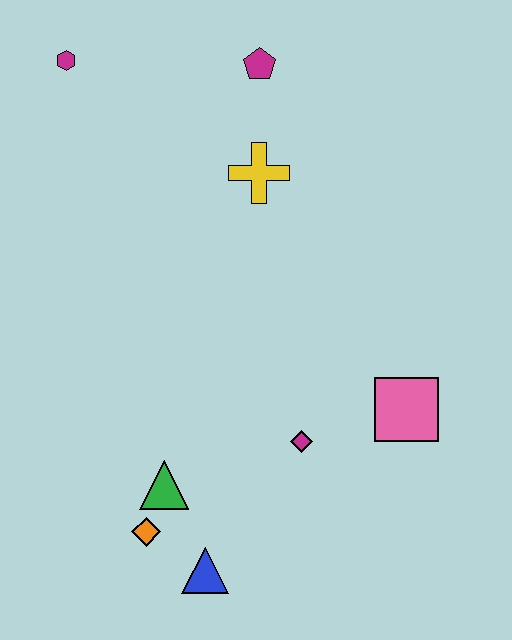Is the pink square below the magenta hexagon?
Yes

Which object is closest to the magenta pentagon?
The yellow cross is closest to the magenta pentagon.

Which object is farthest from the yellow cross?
The blue triangle is farthest from the yellow cross.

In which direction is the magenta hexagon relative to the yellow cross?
The magenta hexagon is to the left of the yellow cross.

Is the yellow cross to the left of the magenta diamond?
Yes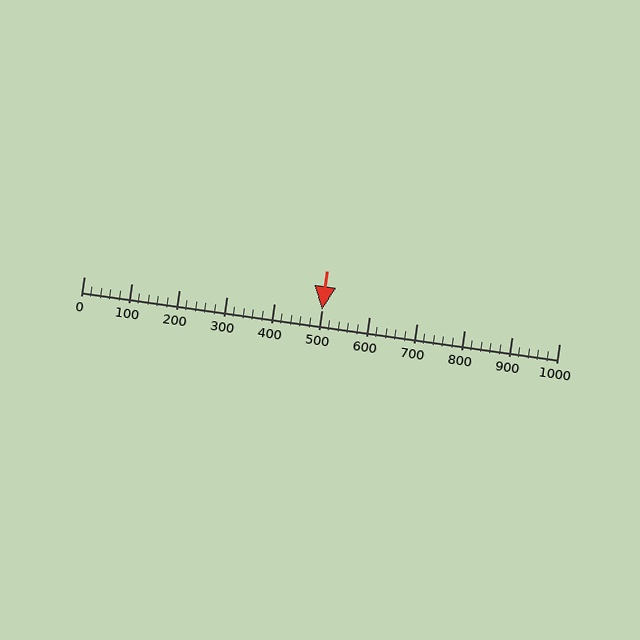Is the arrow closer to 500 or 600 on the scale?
The arrow is closer to 500.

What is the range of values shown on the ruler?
The ruler shows values from 0 to 1000.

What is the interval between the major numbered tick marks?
The major tick marks are spaced 100 units apart.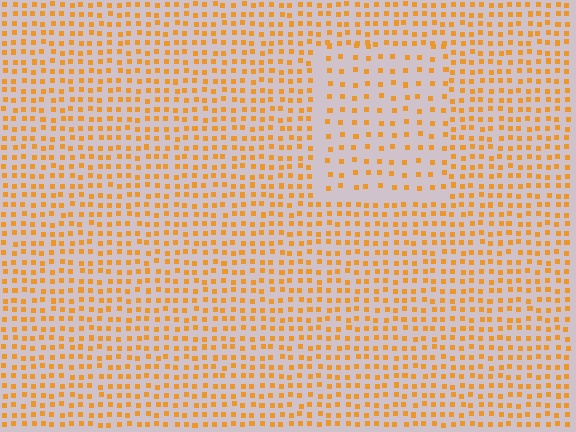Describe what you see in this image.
The image contains small orange elements arranged at two different densities. A rectangle-shaped region is visible where the elements are less densely packed than the surrounding area.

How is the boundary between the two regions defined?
The boundary is defined by a change in element density (approximately 1.8x ratio). All elements are the same color, size, and shape.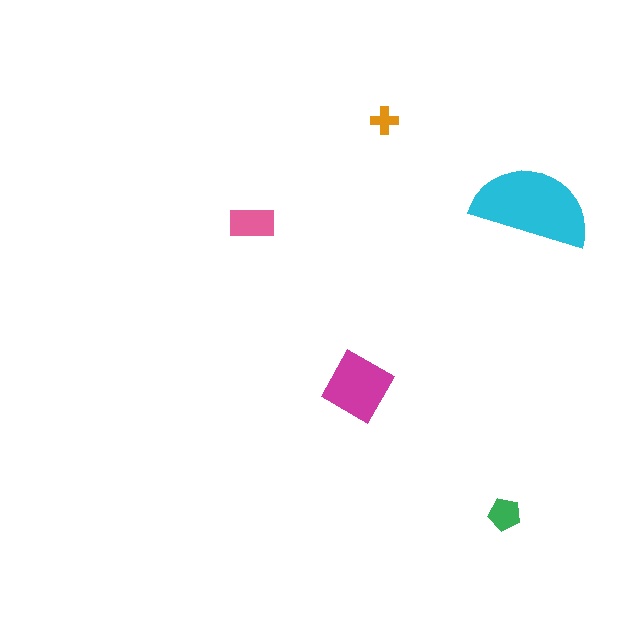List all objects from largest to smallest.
The cyan semicircle, the magenta diamond, the pink rectangle, the green pentagon, the orange cross.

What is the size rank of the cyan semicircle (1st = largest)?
1st.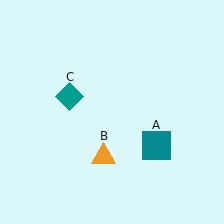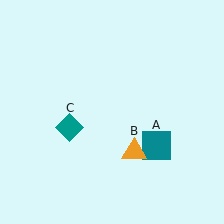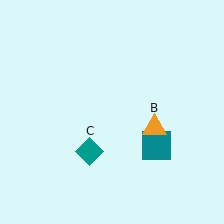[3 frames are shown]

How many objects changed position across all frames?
2 objects changed position: orange triangle (object B), teal diamond (object C).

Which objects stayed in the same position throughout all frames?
Teal square (object A) remained stationary.